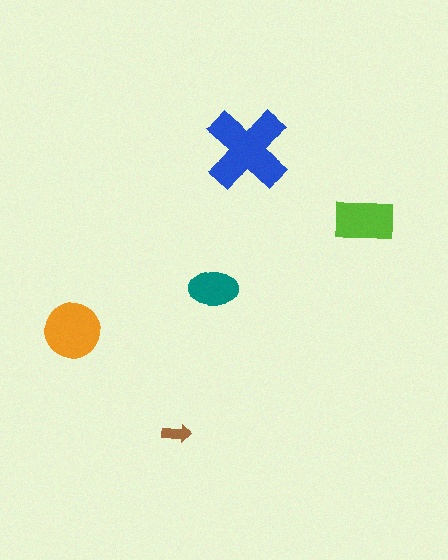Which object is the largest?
The blue cross.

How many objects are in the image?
There are 5 objects in the image.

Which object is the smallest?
The brown arrow.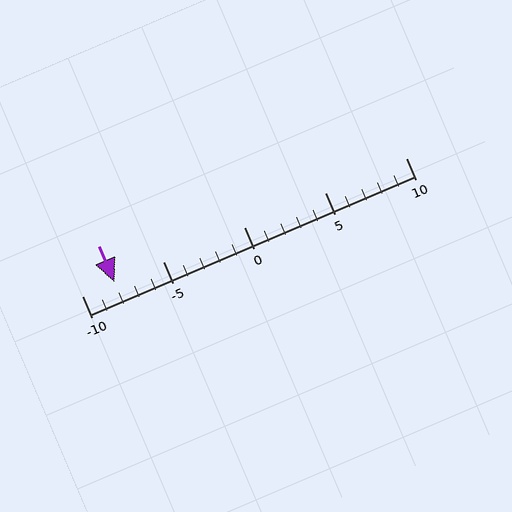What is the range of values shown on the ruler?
The ruler shows values from -10 to 10.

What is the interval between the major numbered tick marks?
The major tick marks are spaced 5 units apart.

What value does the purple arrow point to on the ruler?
The purple arrow points to approximately -8.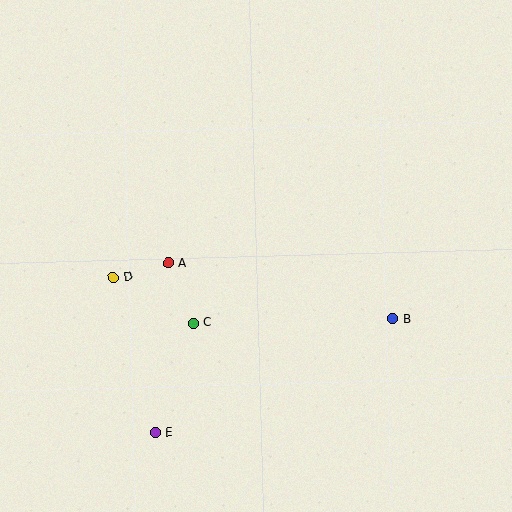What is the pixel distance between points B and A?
The distance between B and A is 231 pixels.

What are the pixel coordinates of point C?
Point C is at (193, 323).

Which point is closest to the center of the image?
Point A at (168, 263) is closest to the center.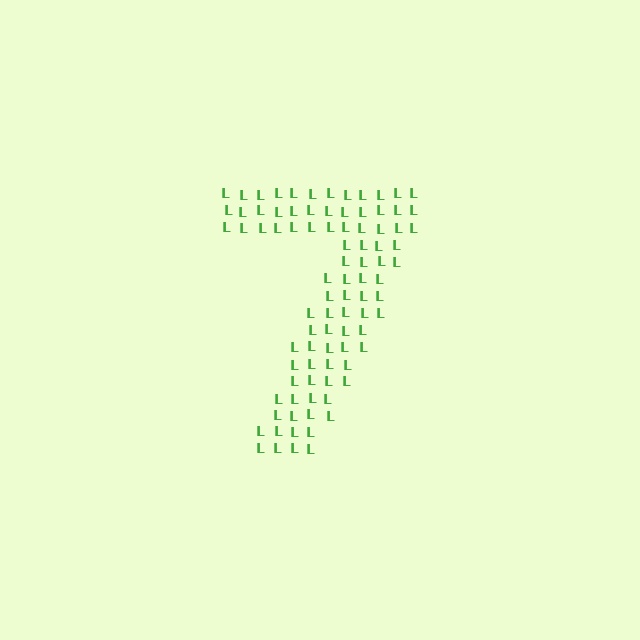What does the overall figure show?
The overall figure shows the digit 7.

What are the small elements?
The small elements are letter L's.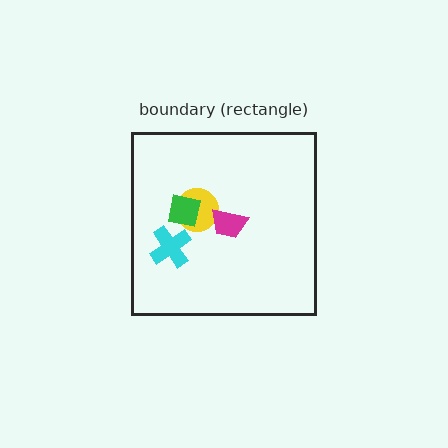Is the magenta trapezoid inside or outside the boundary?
Inside.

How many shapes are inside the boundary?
4 inside, 0 outside.